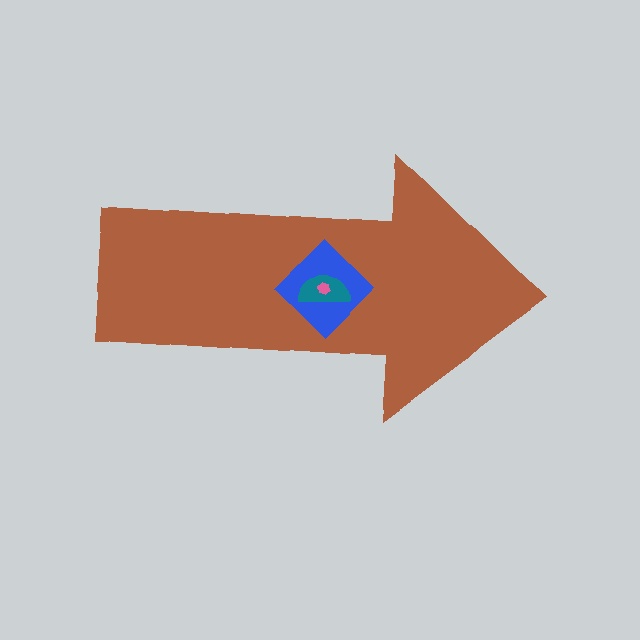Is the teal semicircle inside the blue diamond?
Yes.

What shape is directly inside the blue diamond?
The teal semicircle.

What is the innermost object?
The pink hexagon.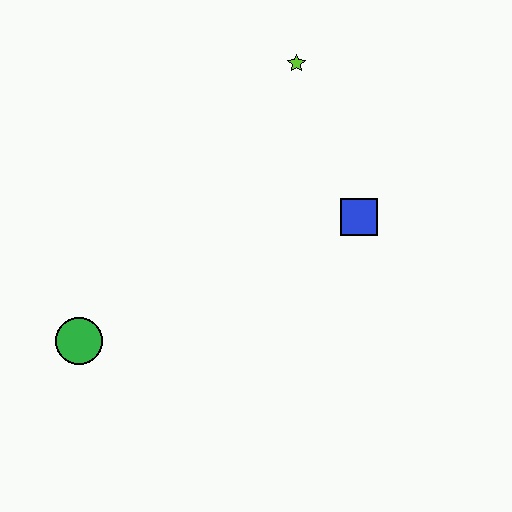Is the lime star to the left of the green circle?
No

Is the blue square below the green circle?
No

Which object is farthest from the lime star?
The green circle is farthest from the lime star.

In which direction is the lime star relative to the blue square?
The lime star is above the blue square.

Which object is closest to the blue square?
The lime star is closest to the blue square.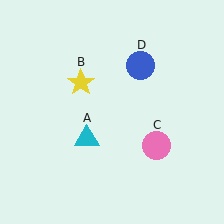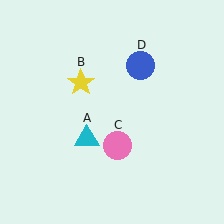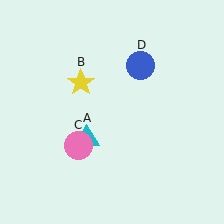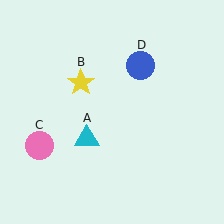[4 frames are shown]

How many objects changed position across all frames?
1 object changed position: pink circle (object C).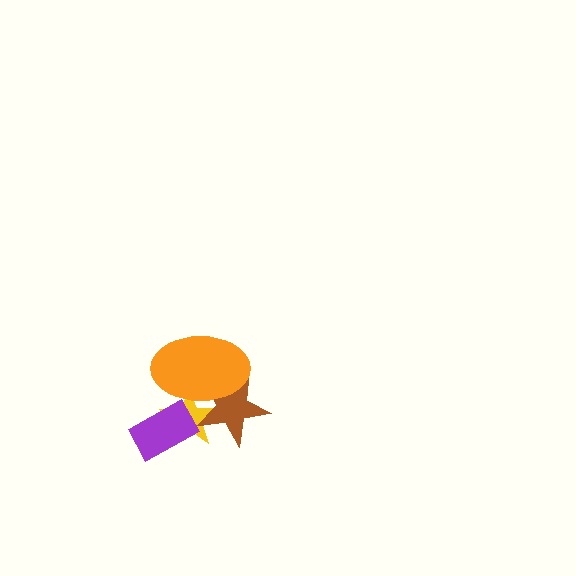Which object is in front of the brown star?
The orange ellipse is in front of the brown star.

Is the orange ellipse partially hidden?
No, no other shape covers it.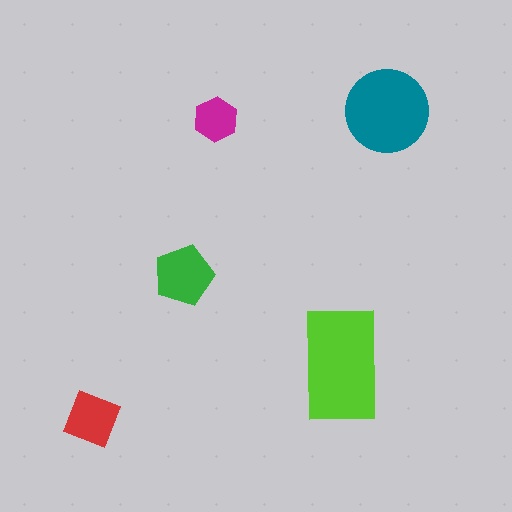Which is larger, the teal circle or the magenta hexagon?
The teal circle.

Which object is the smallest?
The magenta hexagon.